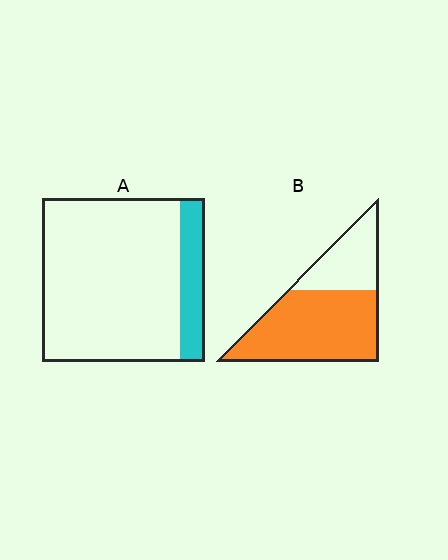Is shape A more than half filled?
No.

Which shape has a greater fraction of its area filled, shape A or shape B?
Shape B.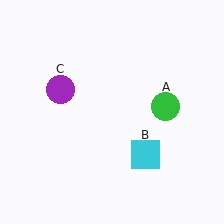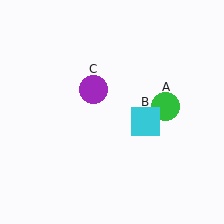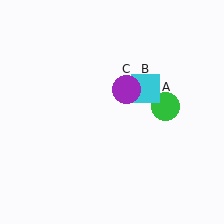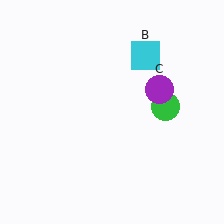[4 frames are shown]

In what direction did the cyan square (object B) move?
The cyan square (object B) moved up.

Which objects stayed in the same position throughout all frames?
Green circle (object A) remained stationary.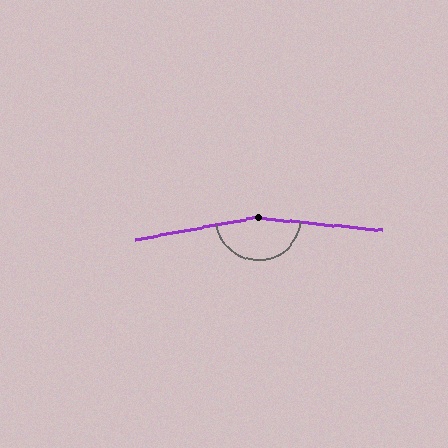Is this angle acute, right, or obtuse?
It is obtuse.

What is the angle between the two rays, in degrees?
Approximately 164 degrees.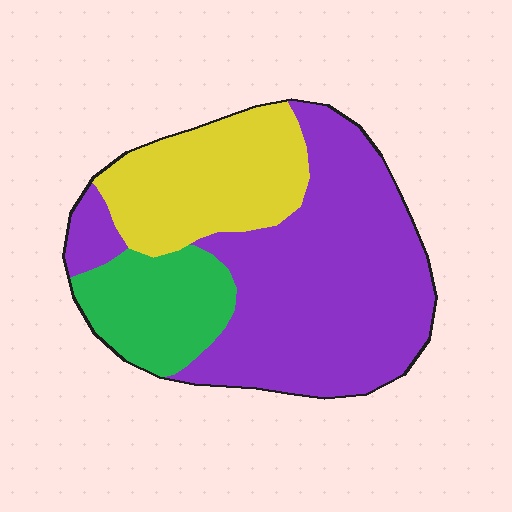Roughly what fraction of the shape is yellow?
Yellow takes up between a sixth and a third of the shape.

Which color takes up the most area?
Purple, at roughly 55%.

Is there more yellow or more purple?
Purple.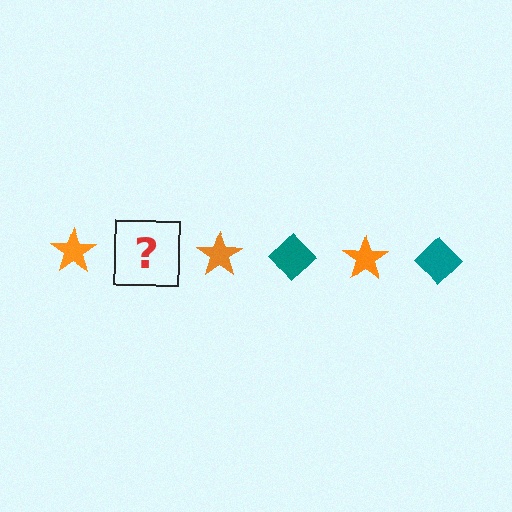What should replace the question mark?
The question mark should be replaced with a teal diamond.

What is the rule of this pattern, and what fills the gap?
The rule is that the pattern alternates between orange star and teal diamond. The gap should be filled with a teal diamond.